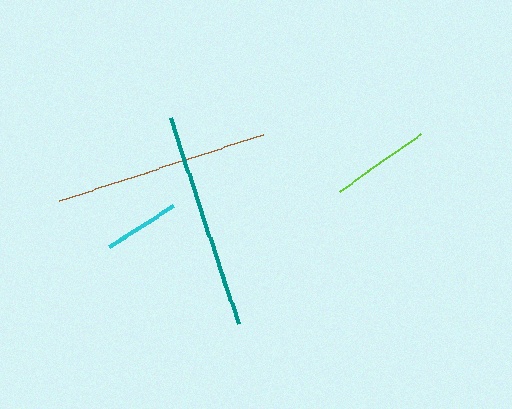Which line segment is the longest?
The teal line is the longest at approximately 217 pixels.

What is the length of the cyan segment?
The cyan segment is approximately 76 pixels long.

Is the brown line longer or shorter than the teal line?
The teal line is longer than the brown line.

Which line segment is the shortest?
The cyan line is the shortest at approximately 76 pixels.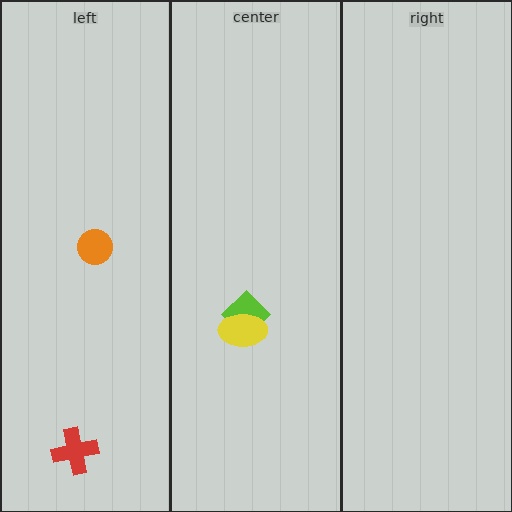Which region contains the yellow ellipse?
The center region.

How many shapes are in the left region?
2.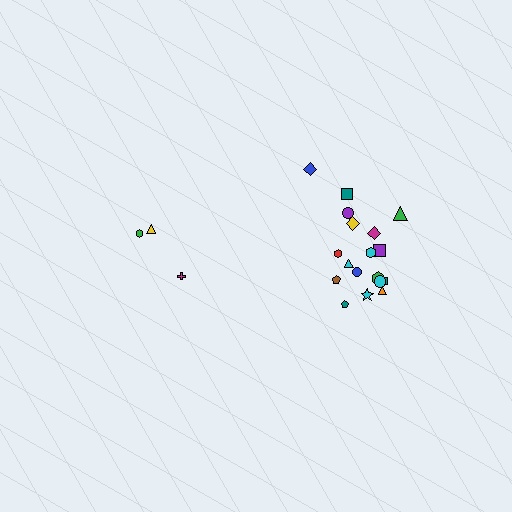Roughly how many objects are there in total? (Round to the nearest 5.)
Roughly 20 objects in total.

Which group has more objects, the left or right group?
The right group.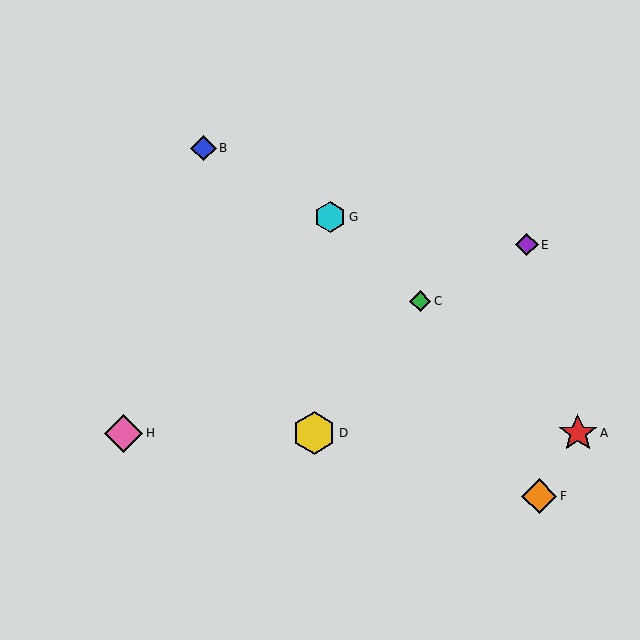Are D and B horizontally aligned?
No, D is at y≈433 and B is at y≈148.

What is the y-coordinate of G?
Object G is at y≈217.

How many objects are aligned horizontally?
3 objects (A, D, H) are aligned horizontally.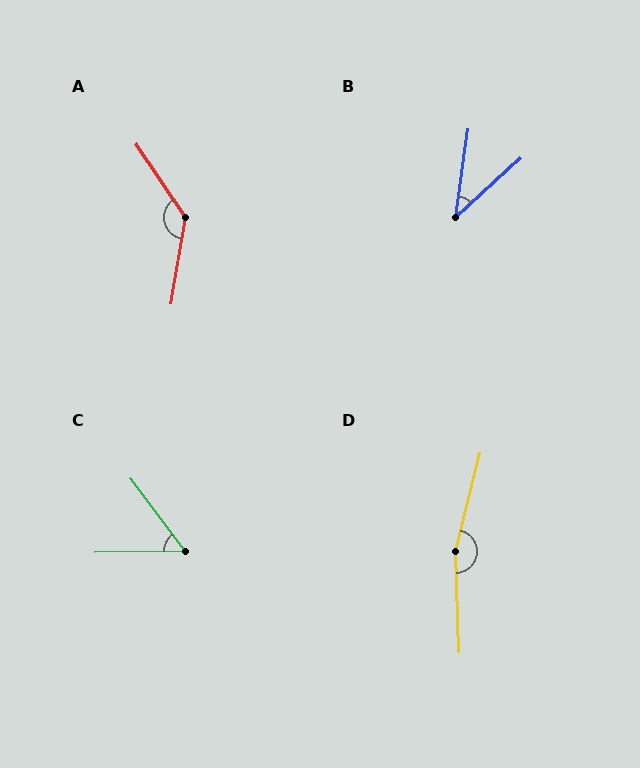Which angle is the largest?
D, at approximately 164 degrees.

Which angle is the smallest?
B, at approximately 39 degrees.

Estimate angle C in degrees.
Approximately 54 degrees.